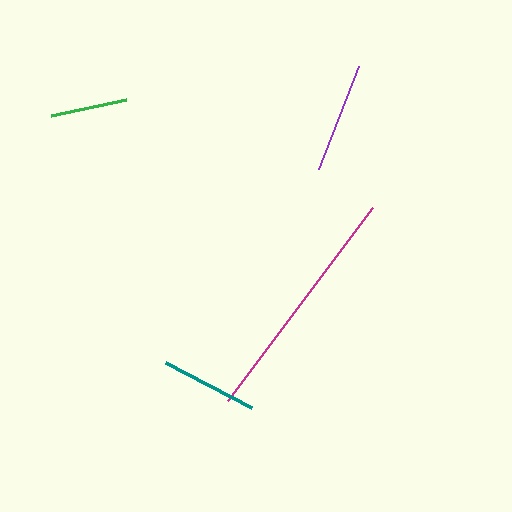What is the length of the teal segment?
The teal segment is approximately 97 pixels long.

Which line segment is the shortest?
The green line is the shortest at approximately 76 pixels.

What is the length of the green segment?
The green segment is approximately 76 pixels long.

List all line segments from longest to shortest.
From longest to shortest: magenta, purple, teal, green.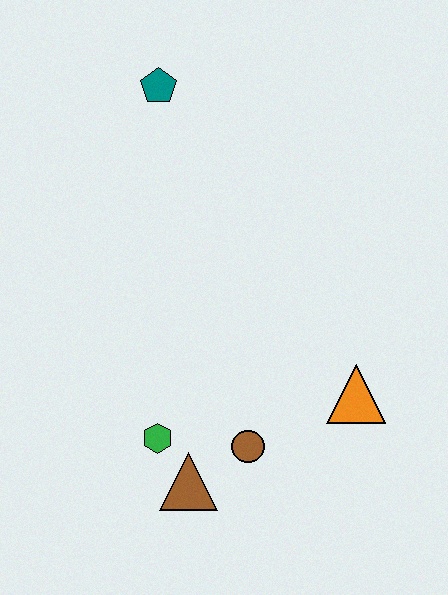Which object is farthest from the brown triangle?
The teal pentagon is farthest from the brown triangle.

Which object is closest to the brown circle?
The brown triangle is closest to the brown circle.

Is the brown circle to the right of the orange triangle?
No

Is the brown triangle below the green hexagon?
Yes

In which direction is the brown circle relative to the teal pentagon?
The brown circle is below the teal pentagon.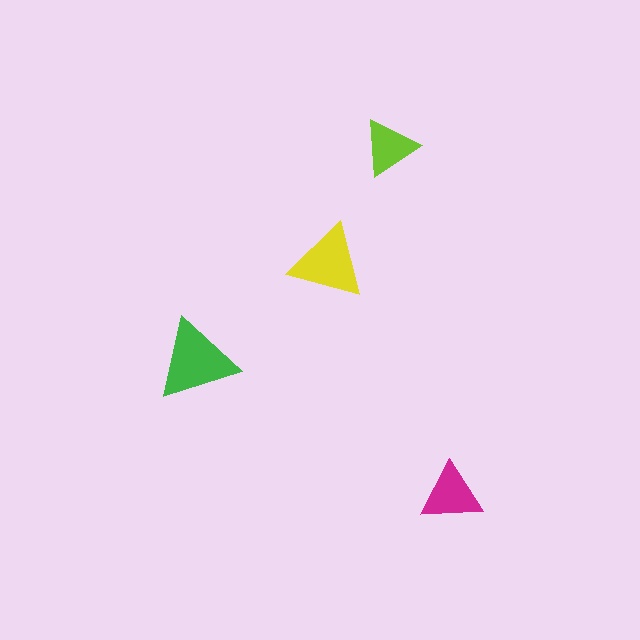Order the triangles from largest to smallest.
the green one, the yellow one, the magenta one, the lime one.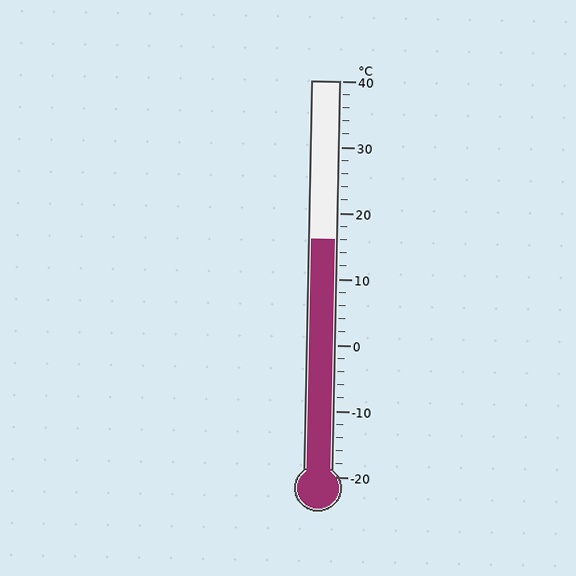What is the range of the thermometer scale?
The thermometer scale ranges from -20°C to 40°C.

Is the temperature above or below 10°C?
The temperature is above 10°C.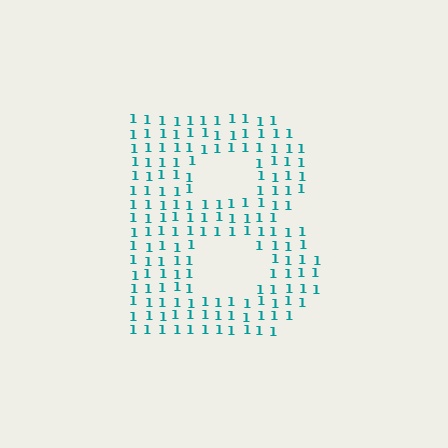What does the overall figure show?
The overall figure shows the letter B.